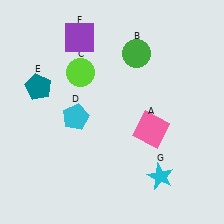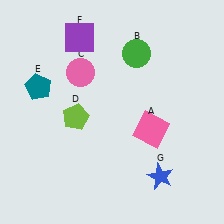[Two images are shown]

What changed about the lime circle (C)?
In Image 1, C is lime. In Image 2, it changed to pink.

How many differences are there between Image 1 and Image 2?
There are 3 differences between the two images.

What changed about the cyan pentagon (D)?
In Image 1, D is cyan. In Image 2, it changed to lime.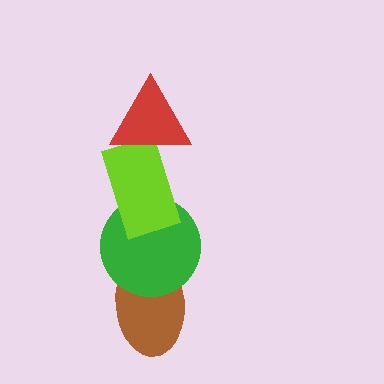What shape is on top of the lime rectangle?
The red triangle is on top of the lime rectangle.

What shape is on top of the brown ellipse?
The green circle is on top of the brown ellipse.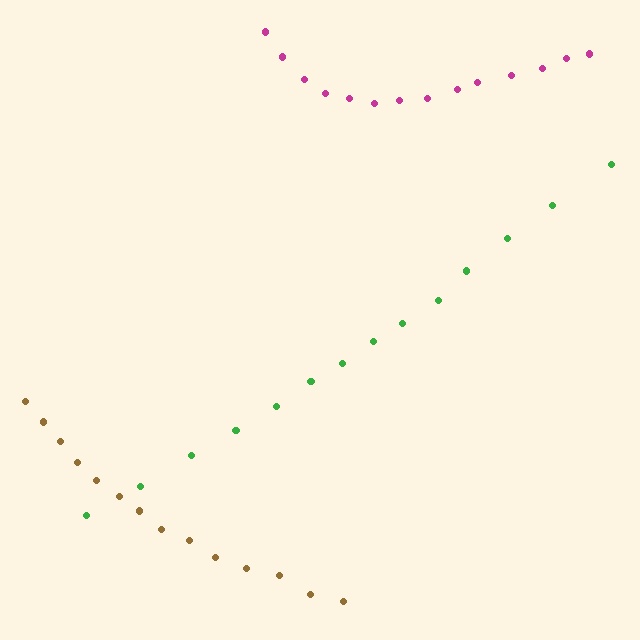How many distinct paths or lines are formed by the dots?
There are 3 distinct paths.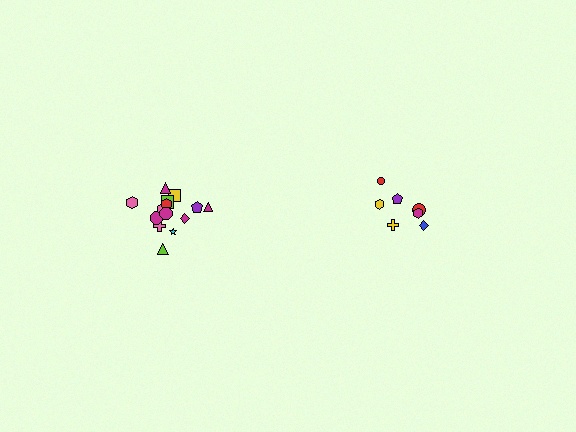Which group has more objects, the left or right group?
The left group.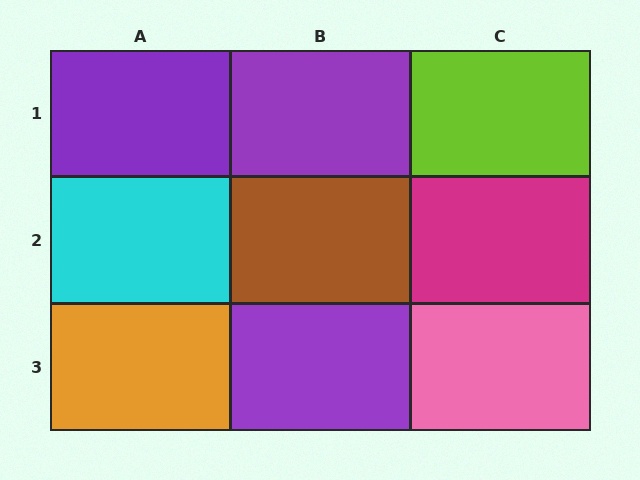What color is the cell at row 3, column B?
Purple.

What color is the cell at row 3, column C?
Pink.